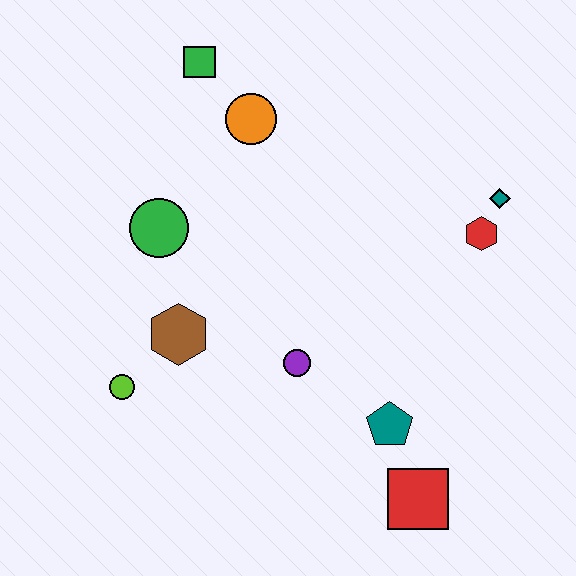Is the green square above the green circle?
Yes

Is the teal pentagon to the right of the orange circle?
Yes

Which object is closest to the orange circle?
The green square is closest to the orange circle.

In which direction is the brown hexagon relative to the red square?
The brown hexagon is to the left of the red square.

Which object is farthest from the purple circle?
The green square is farthest from the purple circle.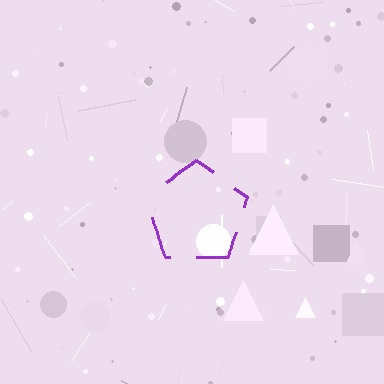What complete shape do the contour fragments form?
The contour fragments form a pentagon.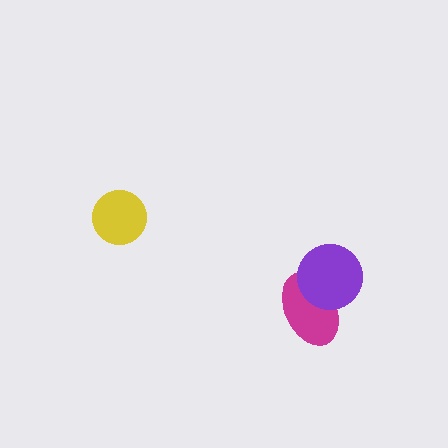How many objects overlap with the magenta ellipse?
1 object overlaps with the magenta ellipse.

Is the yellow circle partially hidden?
No, no other shape covers it.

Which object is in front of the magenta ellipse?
The purple circle is in front of the magenta ellipse.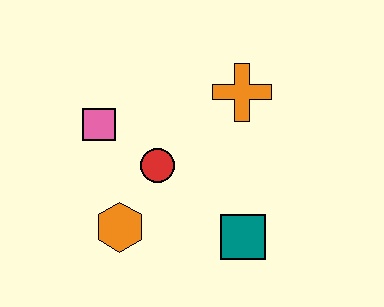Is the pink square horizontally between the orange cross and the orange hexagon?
No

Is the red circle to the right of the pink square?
Yes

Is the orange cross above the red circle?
Yes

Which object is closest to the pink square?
The red circle is closest to the pink square.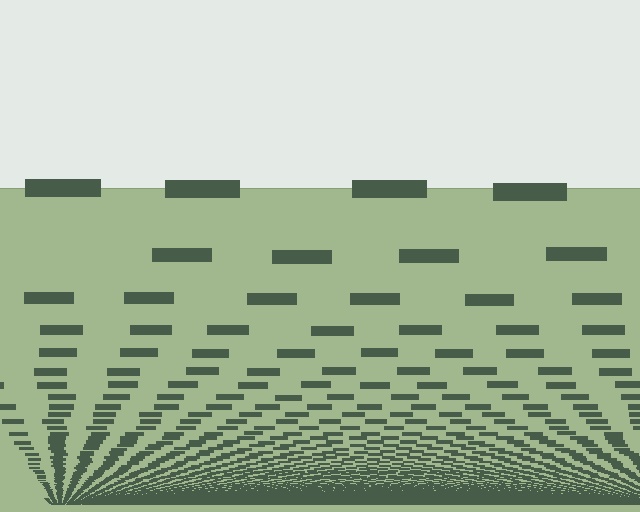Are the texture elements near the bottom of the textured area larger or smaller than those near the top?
Smaller. The gradient is inverted — elements near the bottom are smaller and denser.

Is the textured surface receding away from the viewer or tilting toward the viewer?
The surface appears to tilt toward the viewer. Texture elements get larger and sparser toward the top.